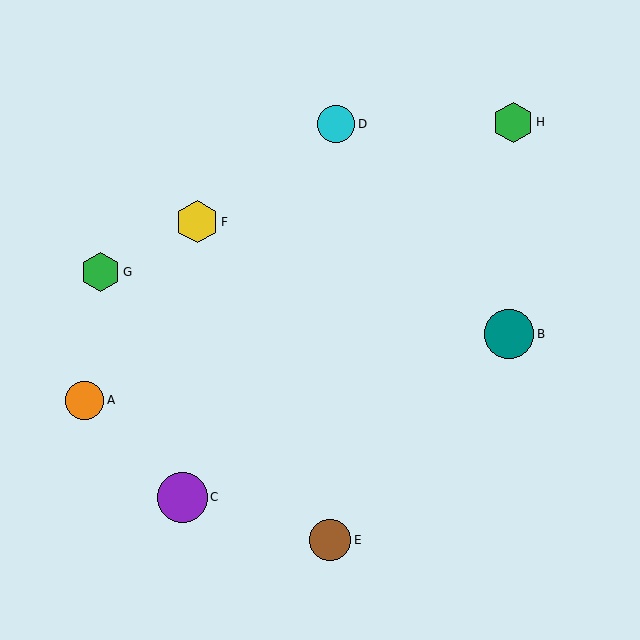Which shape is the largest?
The teal circle (labeled B) is the largest.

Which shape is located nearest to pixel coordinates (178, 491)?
The purple circle (labeled C) at (183, 497) is nearest to that location.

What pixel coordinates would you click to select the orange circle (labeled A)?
Click at (85, 400) to select the orange circle A.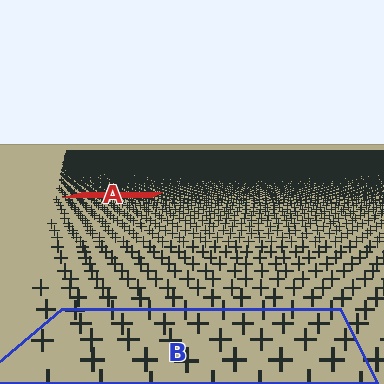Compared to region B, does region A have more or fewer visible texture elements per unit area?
Region A has more texture elements per unit area — they are packed more densely because it is farther away.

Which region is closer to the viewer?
Region B is closer. The texture elements there are larger and more spread out.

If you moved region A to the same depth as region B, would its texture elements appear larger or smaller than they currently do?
They would appear larger. At a closer depth, the same texture elements are projected at a bigger on-screen size.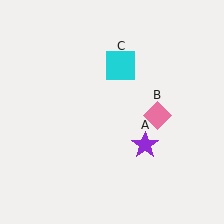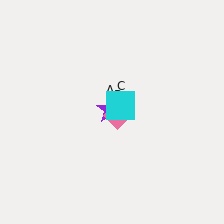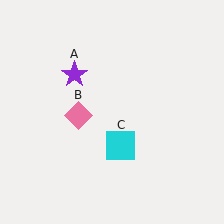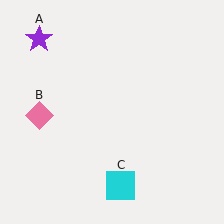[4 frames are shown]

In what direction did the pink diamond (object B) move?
The pink diamond (object B) moved left.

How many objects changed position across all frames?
3 objects changed position: purple star (object A), pink diamond (object B), cyan square (object C).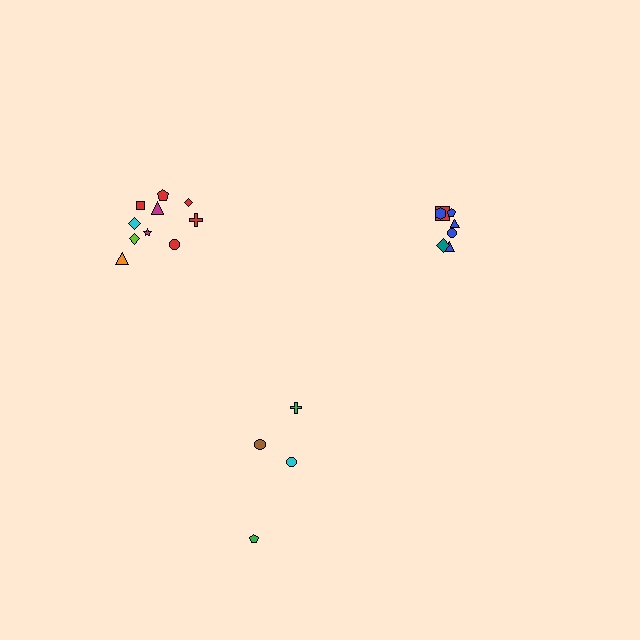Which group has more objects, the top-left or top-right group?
The top-left group.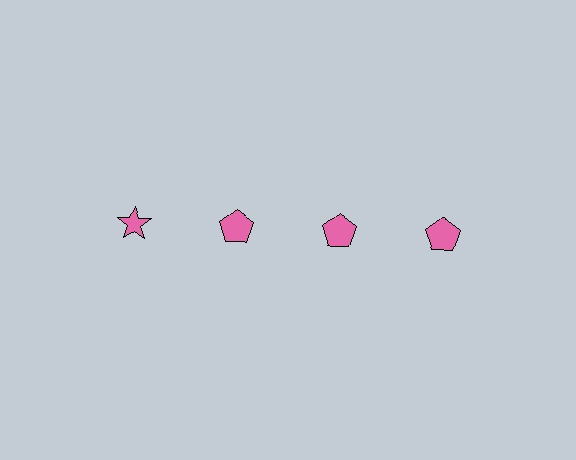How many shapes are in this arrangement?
There are 4 shapes arranged in a grid pattern.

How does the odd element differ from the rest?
It has a different shape: star instead of pentagon.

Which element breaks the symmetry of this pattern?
The pink star in the top row, leftmost column breaks the symmetry. All other shapes are pink pentagons.